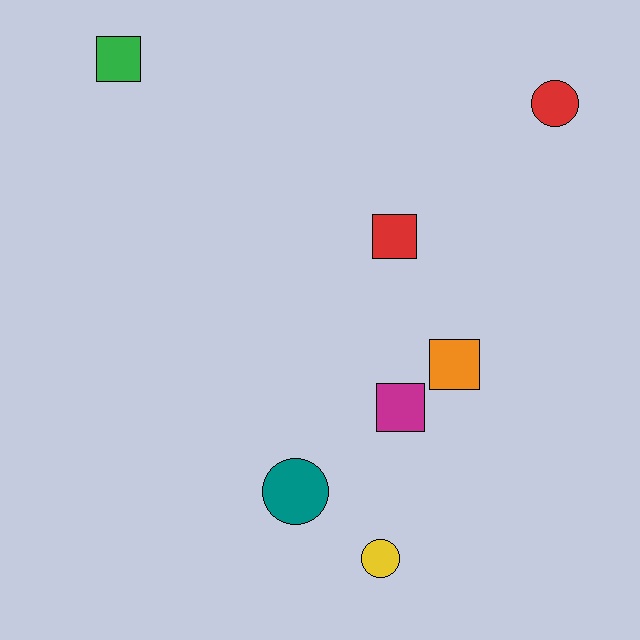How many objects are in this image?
There are 7 objects.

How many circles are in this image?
There are 3 circles.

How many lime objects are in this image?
There are no lime objects.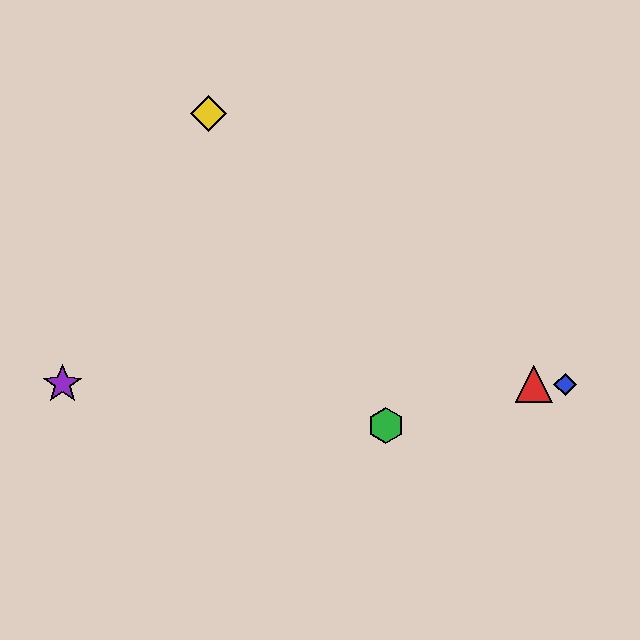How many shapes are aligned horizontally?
3 shapes (the red triangle, the blue diamond, the purple star) are aligned horizontally.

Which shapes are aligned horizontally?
The red triangle, the blue diamond, the purple star are aligned horizontally.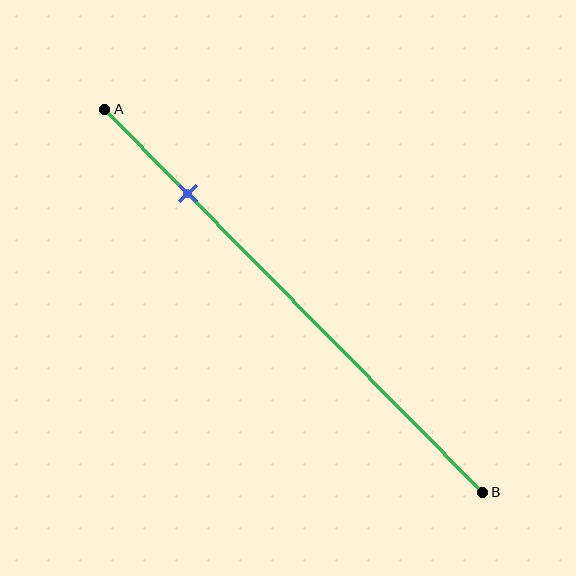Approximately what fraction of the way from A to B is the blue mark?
The blue mark is approximately 20% of the way from A to B.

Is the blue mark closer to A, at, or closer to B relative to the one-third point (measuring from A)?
The blue mark is closer to point A than the one-third point of segment AB.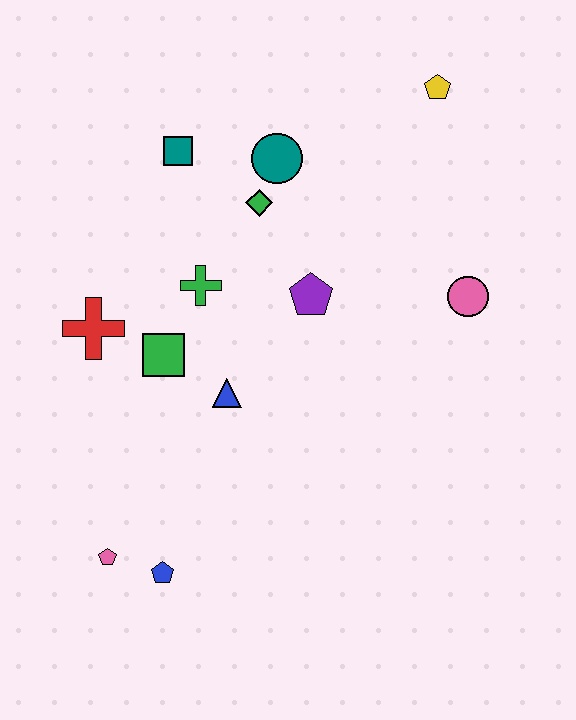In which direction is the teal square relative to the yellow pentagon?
The teal square is to the left of the yellow pentagon.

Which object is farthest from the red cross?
The yellow pentagon is farthest from the red cross.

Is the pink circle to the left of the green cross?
No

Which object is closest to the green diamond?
The teal circle is closest to the green diamond.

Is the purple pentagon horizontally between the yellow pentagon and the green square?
Yes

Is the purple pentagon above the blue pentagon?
Yes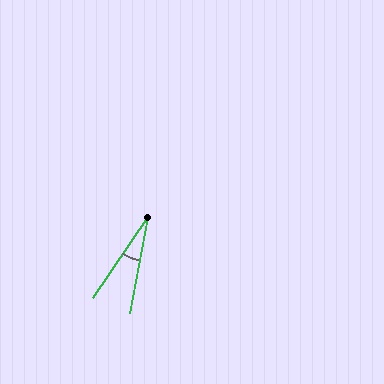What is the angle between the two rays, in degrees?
Approximately 23 degrees.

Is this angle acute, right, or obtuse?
It is acute.